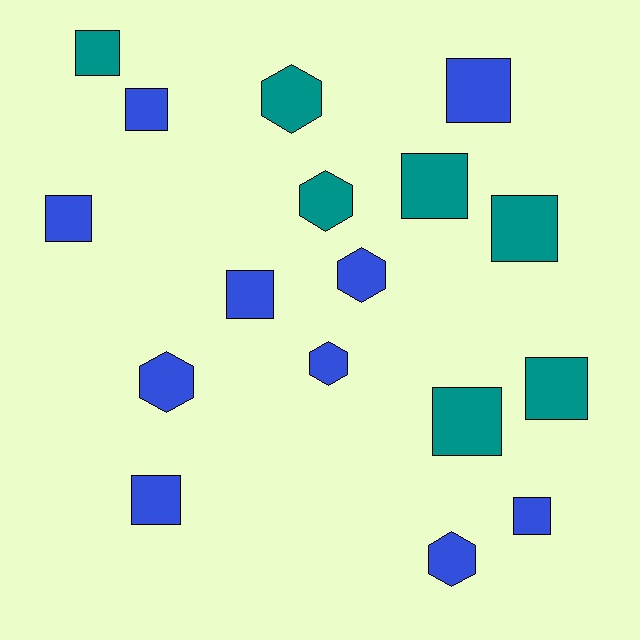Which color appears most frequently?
Blue, with 10 objects.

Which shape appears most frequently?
Square, with 11 objects.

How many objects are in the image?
There are 17 objects.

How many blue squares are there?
There are 6 blue squares.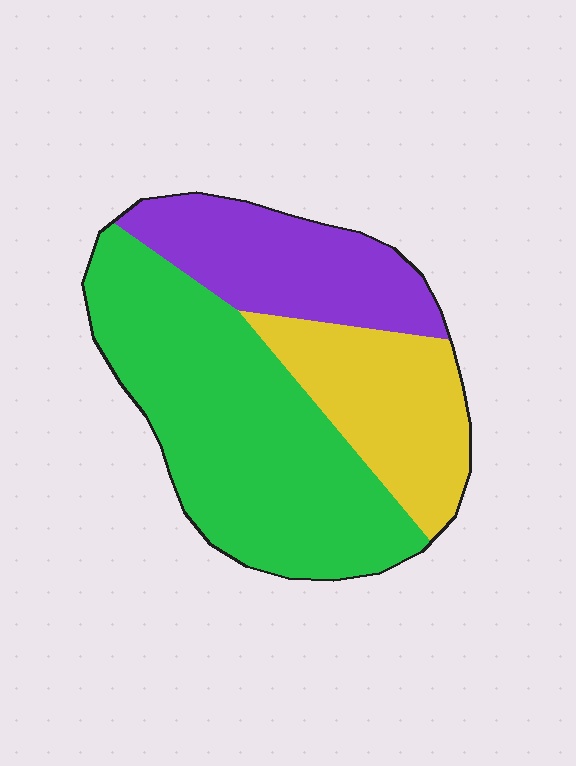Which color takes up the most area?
Green, at roughly 50%.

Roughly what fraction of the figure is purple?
Purple covers 24% of the figure.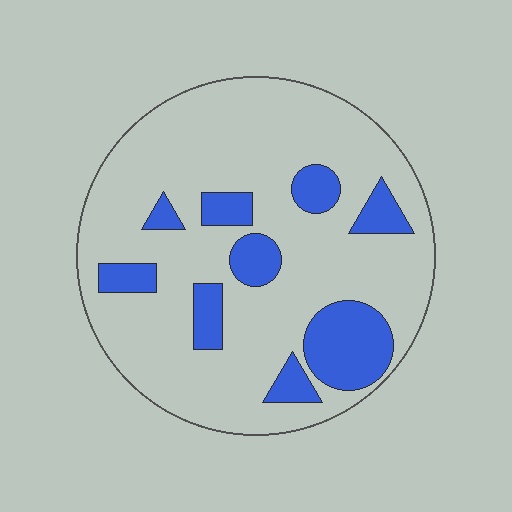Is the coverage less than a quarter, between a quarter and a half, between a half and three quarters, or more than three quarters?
Less than a quarter.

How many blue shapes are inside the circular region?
9.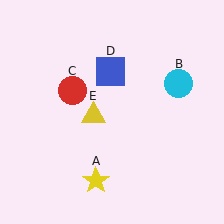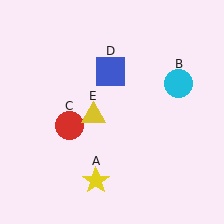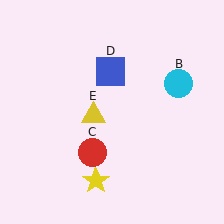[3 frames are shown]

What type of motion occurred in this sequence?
The red circle (object C) rotated counterclockwise around the center of the scene.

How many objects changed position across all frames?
1 object changed position: red circle (object C).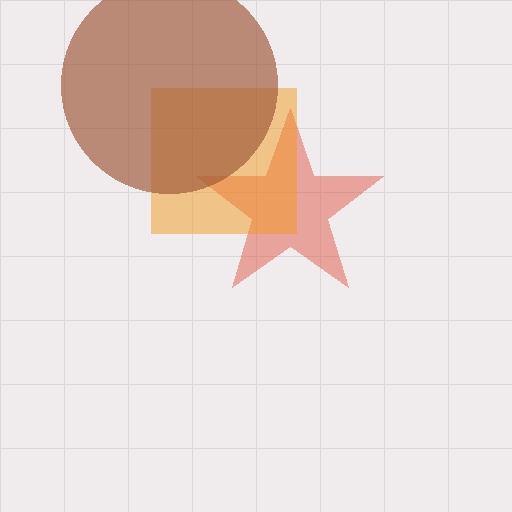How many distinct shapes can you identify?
There are 3 distinct shapes: a red star, an orange square, a brown circle.